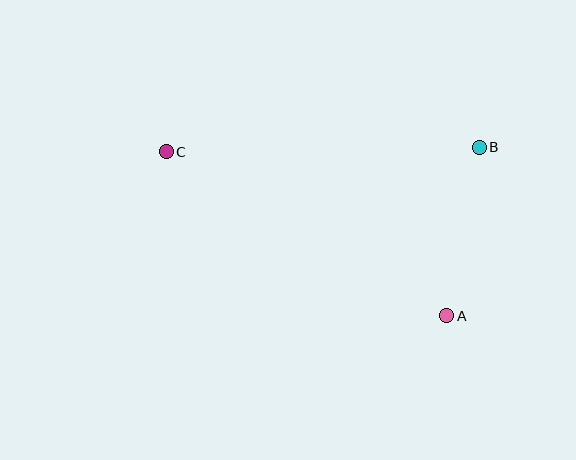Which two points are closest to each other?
Points A and B are closest to each other.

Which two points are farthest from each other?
Points A and C are farthest from each other.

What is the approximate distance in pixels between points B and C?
The distance between B and C is approximately 313 pixels.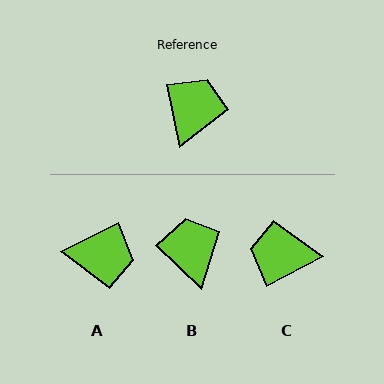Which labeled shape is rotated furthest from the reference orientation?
C, about 106 degrees away.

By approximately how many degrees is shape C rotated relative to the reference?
Approximately 106 degrees counter-clockwise.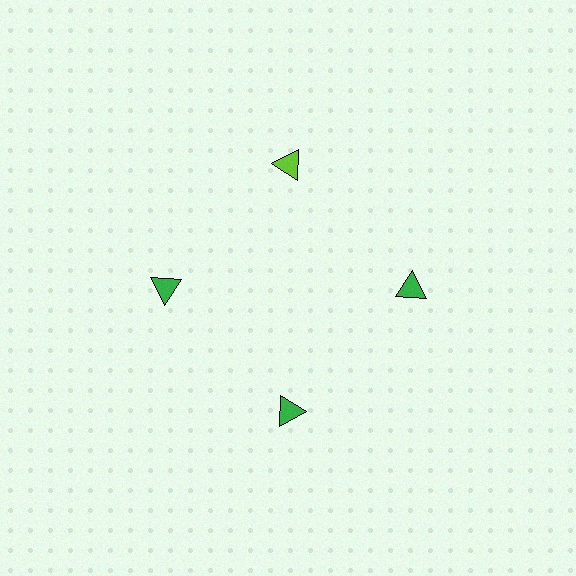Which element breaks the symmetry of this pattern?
The lime triangle at roughly the 12 o'clock position breaks the symmetry. All other shapes are green triangles.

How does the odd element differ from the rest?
It has a different color: lime instead of green.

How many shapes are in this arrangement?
There are 4 shapes arranged in a ring pattern.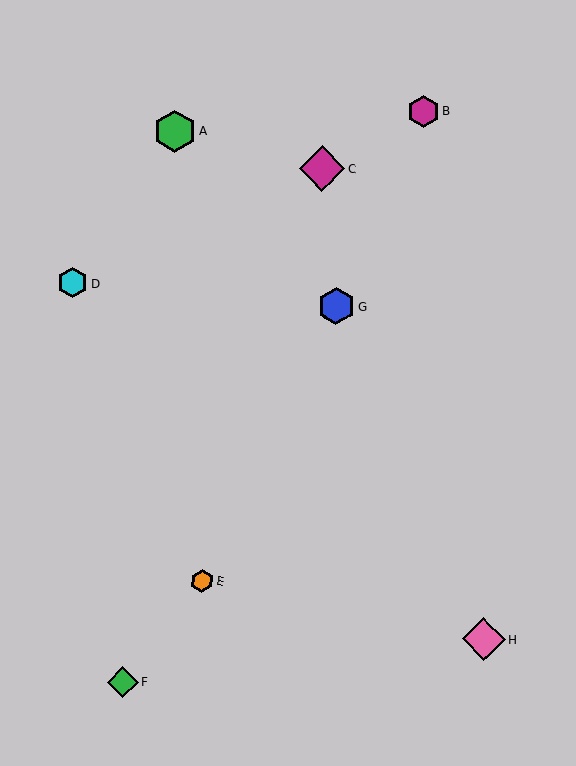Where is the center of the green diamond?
The center of the green diamond is at (123, 682).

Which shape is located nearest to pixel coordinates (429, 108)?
The magenta hexagon (labeled B) at (423, 111) is nearest to that location.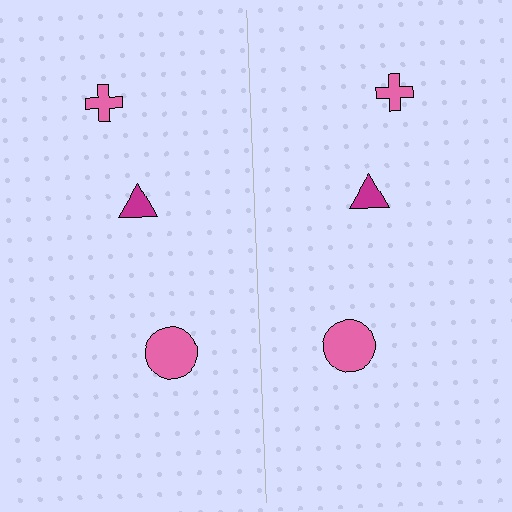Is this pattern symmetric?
Yes, this pattern has bilateral (reflection) symmetry.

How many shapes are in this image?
There are 6 shapes in this image.